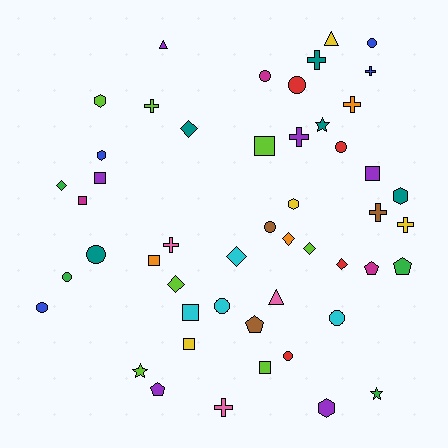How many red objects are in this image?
There are 4 red objects.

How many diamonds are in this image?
There are 7 diamonds.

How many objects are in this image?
There are 50 objects.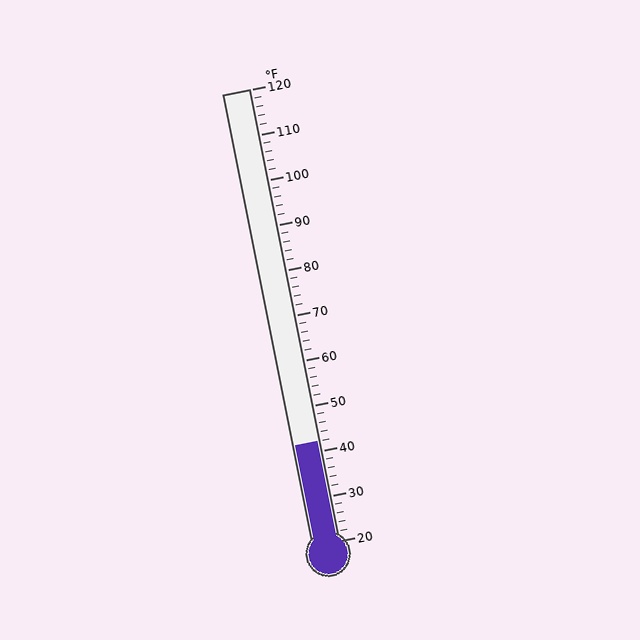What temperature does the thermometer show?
The thermometer shows approximately 42°F.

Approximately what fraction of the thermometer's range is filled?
The thermometer is filled to approximately 20% of its range.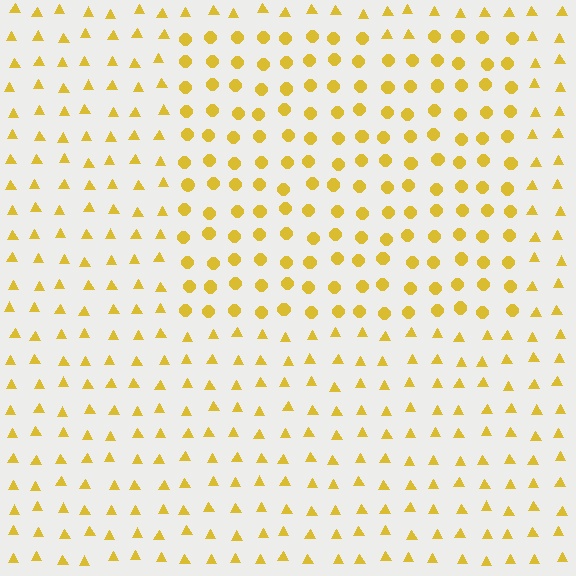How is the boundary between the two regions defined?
The boundary is defined by a change in element shape: circles inside vs. triangles outside. All elements share the same color and spacing.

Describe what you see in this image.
The image is filled with small yellow elements arranged in a uniform grid. A rectangle-shaped region contains circles, while the surrounding area contains triangles. The boundary is defined purely by the change in element shape.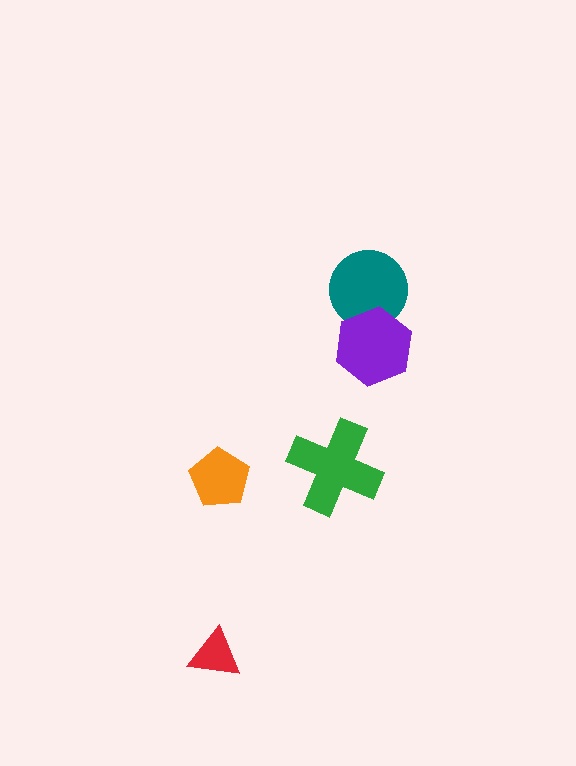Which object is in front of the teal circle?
The purple hexagon is in front of the teal circle.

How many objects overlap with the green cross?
0 objects overlap with the green cross.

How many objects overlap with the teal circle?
1 object overlaps with the teal circle.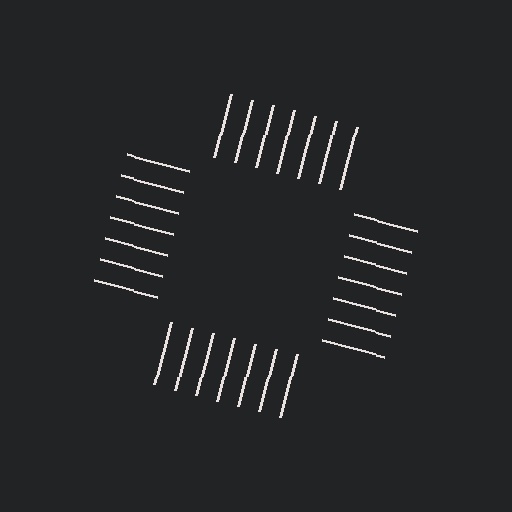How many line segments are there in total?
28 — 7 along each of the 4 edges.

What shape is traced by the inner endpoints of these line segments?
An illusory square — the line segments terminate on its edges but no continuous stroke is drawn.